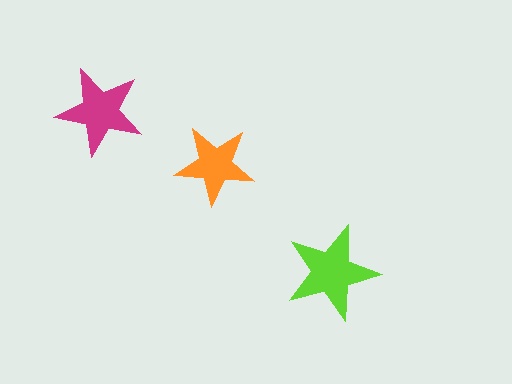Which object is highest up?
The magenta star is topmost.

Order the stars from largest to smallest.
the lime one, the magenta one, the orange one.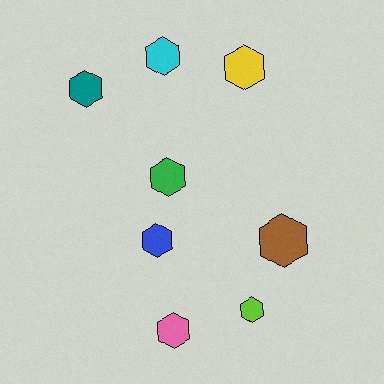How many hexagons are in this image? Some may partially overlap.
There are 8 hexagons.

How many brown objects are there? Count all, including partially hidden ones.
There is 1 brown object.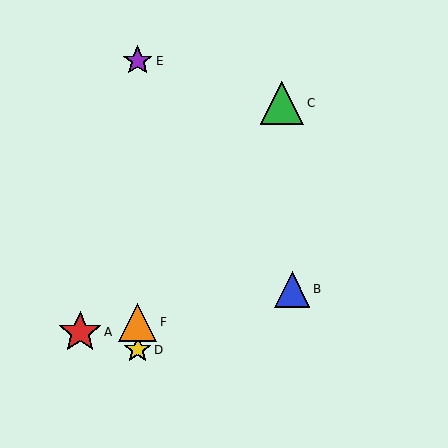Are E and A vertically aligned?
No, E is at x≈138 and A is at x≈80.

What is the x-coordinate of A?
Object A is at x≈80.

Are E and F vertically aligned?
Yes, both are at x≈138.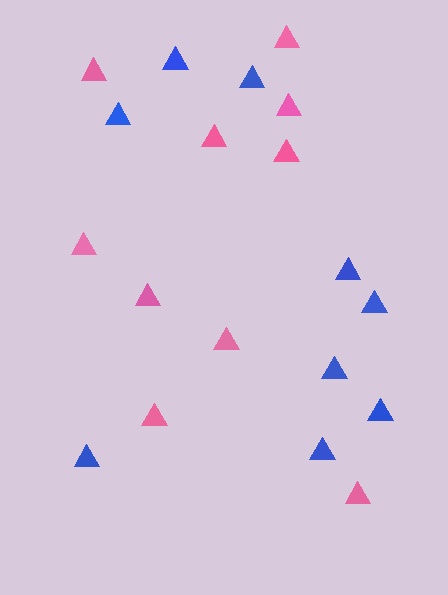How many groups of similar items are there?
There are 2 groups: one group of blue triangles (9) and one group of pink triangles (10).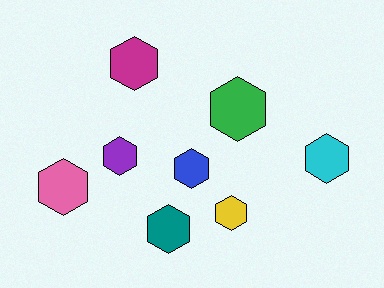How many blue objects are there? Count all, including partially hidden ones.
There is 1 blue object.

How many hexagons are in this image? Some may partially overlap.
There are 8 hexagons.